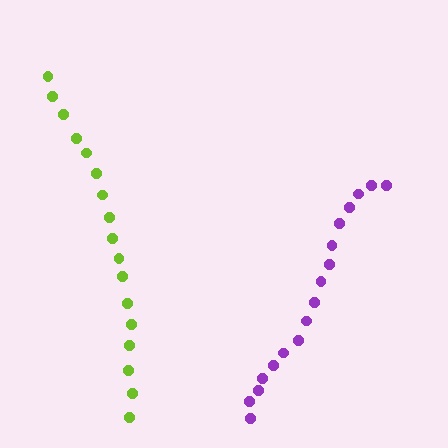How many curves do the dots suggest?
There are 2 distinct paths.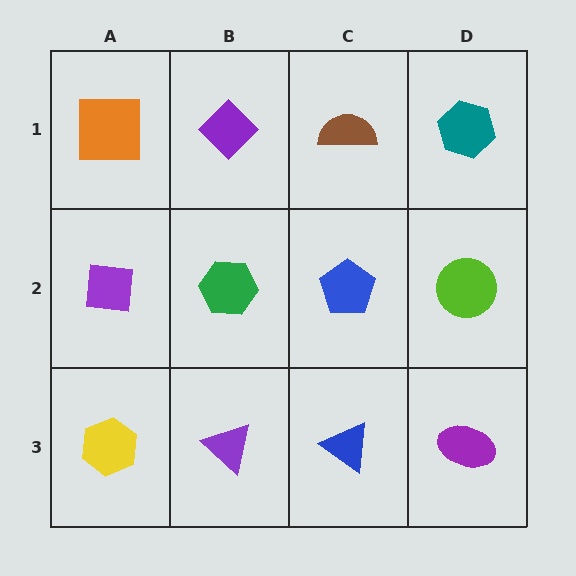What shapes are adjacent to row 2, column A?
An orange square (row 1, column A), a yellow hexagon (row 3, column A), a green hexagon (row 2, column B).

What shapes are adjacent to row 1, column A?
A purple square (row 2, column A), a purple diamond (row 1, column B).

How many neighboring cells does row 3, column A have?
2.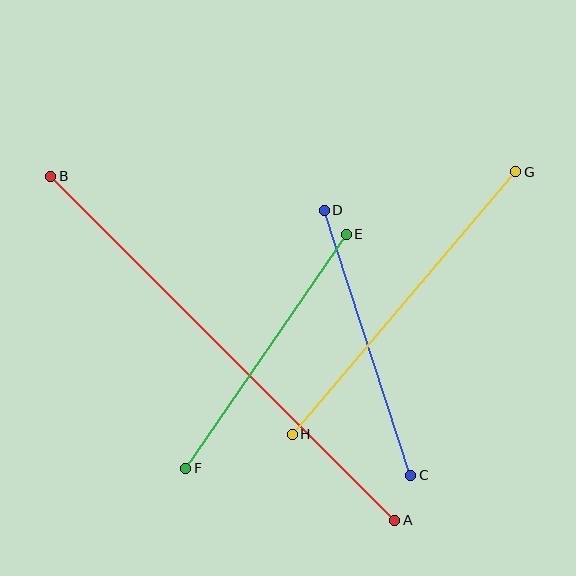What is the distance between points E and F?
The distance is approximately 284 pixels.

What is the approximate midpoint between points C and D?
The midpoint is at approximately (367, 343) pixels.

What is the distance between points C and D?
The distance is approximately 279 pixels.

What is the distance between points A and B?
The distance is approximately 486 pixels.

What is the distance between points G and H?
The distance is approximately 345 pixels.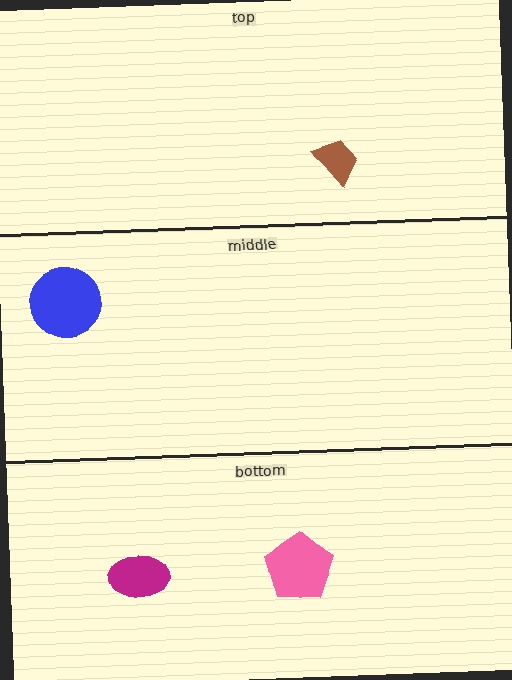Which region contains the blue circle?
The middle region.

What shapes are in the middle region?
The blue circle.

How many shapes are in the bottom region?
2.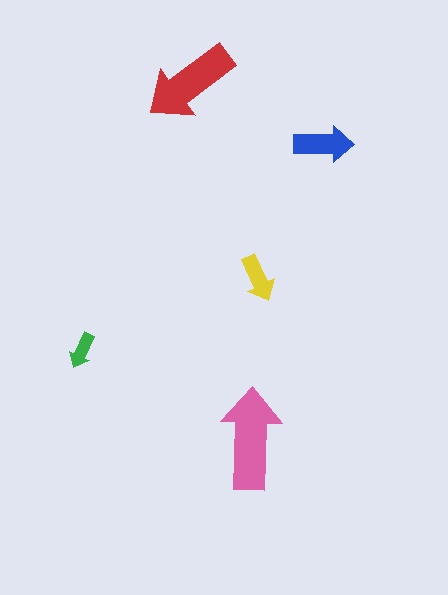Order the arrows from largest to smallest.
the pink one, the red one, the blue one, the yellow one, the green one.